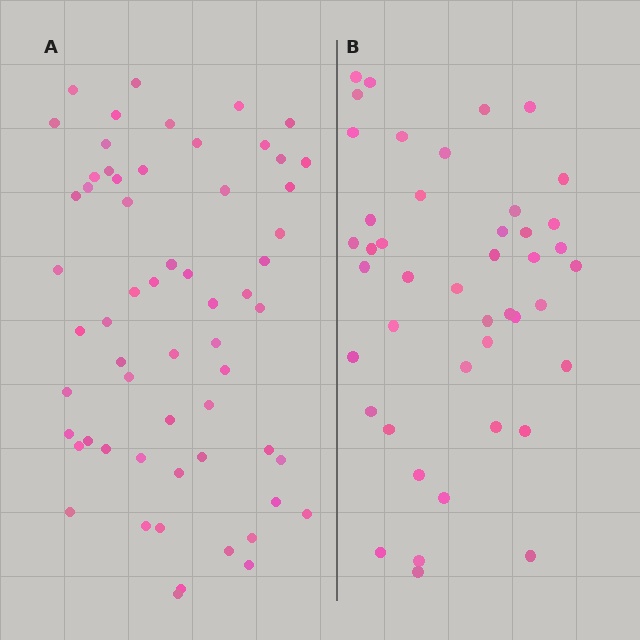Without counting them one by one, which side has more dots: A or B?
Region A (the left region) has more dots.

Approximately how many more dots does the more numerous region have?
Region A has approximately 15 more dots than region B.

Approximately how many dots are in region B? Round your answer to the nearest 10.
About 40 dots. (The exact count is 44, which rounds to 40.)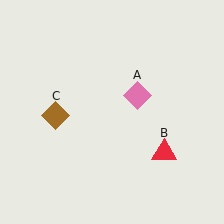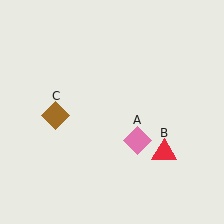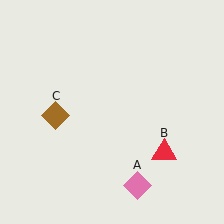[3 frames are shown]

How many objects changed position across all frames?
1 object changed position: pink diamond (object A).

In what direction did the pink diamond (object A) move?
The pink diamond (object A) moved down.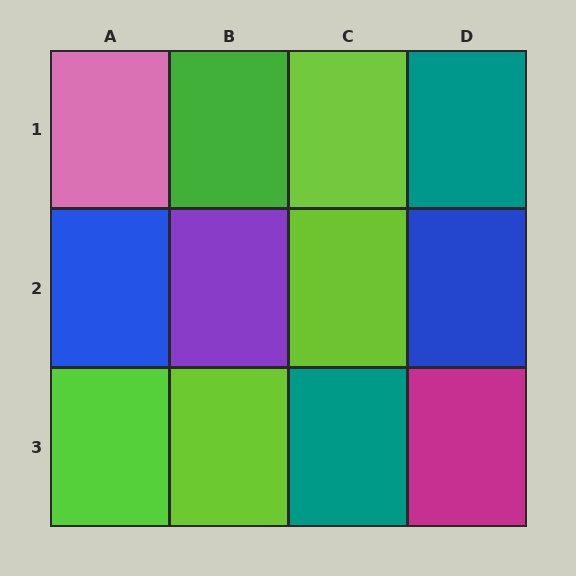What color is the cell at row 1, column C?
Lime.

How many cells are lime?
4 cells are lime.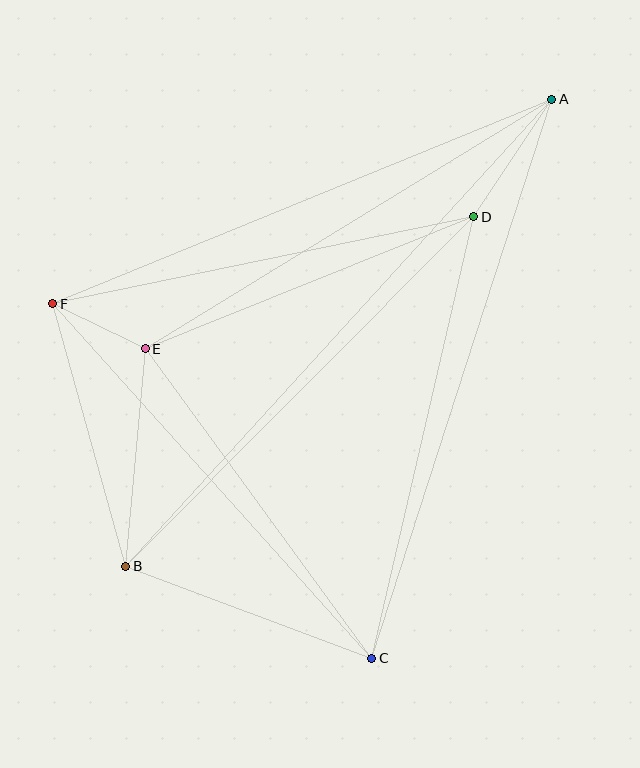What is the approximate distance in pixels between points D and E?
The distance between D and E is approximately 354 pixels.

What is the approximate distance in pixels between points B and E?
The distance between B and E is approximately 218 pixels.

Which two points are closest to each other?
Points E and F are closest to each other.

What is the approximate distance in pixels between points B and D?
The distance between B and D is approximately 493 pixels.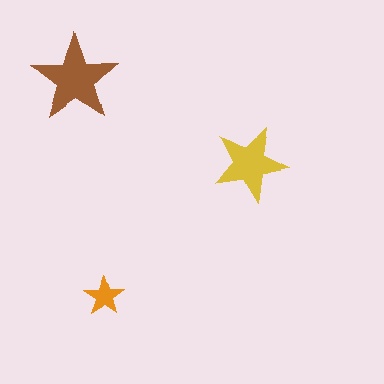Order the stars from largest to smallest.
the brown one, the yellow one, the orange one.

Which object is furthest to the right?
The yellow star is rightmost.